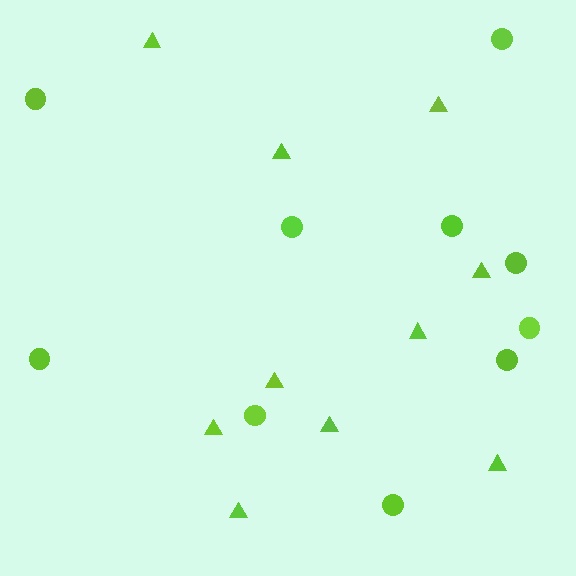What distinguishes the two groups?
There are 2 groups: one group of circles (10) and one group of triangles (10).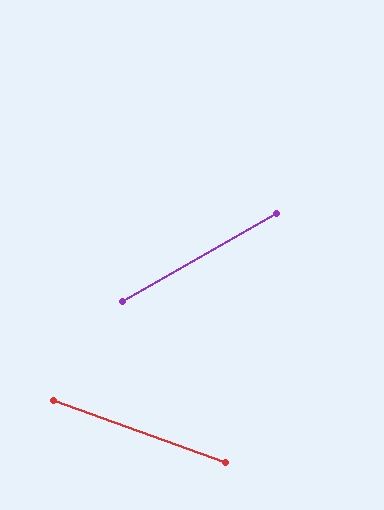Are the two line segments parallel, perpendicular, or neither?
Neither parallel nor perpendicular — they differ by about 49°.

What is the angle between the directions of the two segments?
Approximately 49 degrees.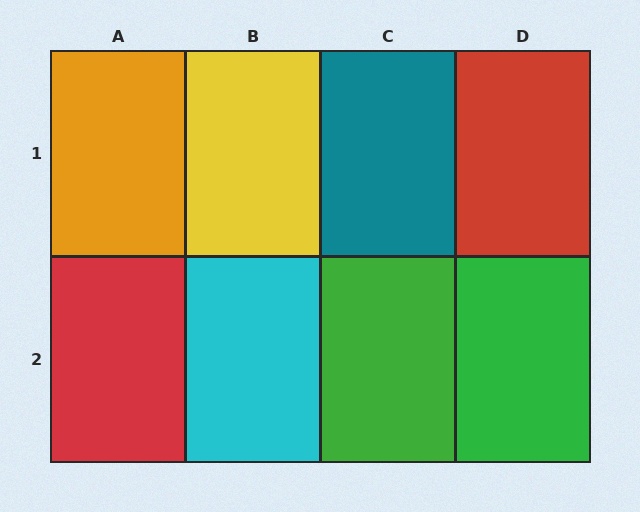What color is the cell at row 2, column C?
Green.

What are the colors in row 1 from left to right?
Orange, yellow, teal, red.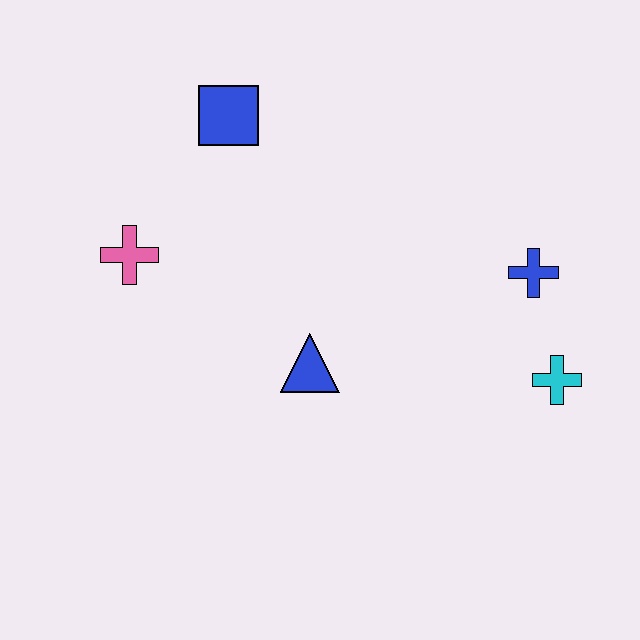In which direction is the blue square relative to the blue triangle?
The blue square is above the blue triangle.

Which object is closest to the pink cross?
The blue square is closest to the pink cross.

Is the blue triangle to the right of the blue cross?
No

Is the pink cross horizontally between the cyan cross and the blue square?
No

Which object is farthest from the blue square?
The cyan cross is farthest from the blue square.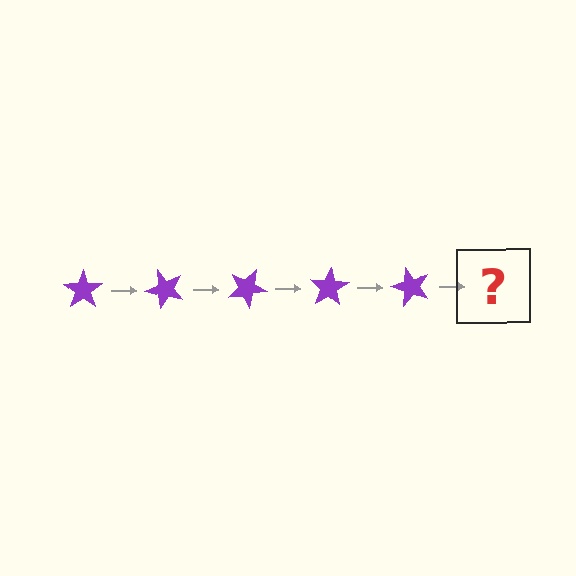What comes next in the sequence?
The next element should be a purple star rotated 250 degrees.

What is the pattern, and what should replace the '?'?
The pattern is that the star rotates 50 degrees each step. The '?' should be a purple star rotated 250 degrees.